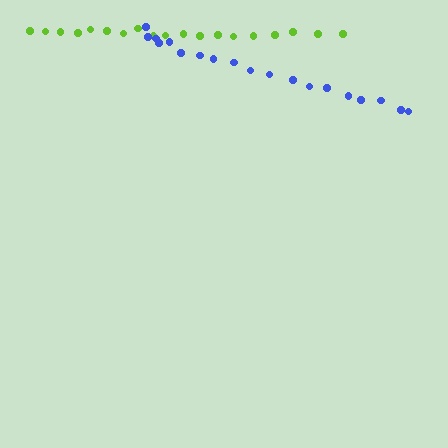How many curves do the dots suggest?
There are 2 distinct paths.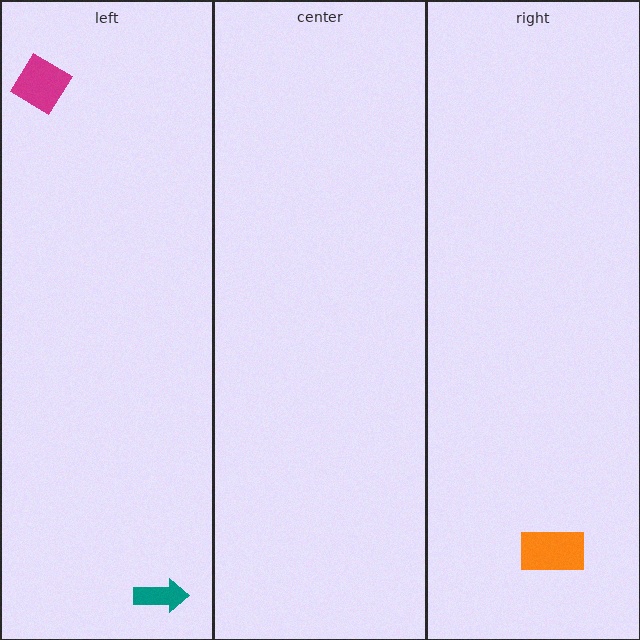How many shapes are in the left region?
2.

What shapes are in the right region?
The orange rectangle.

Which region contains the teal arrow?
The left region.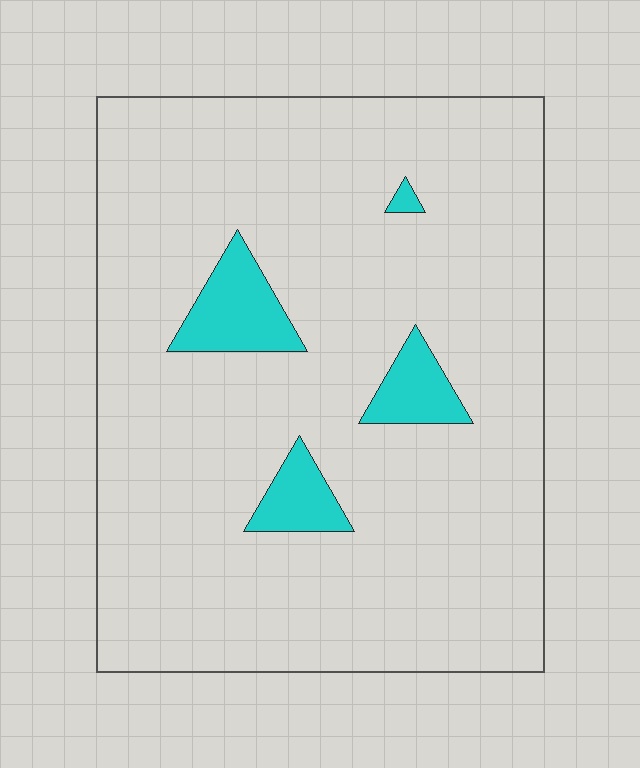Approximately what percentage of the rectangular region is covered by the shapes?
Approximately 10%.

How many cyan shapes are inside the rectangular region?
4.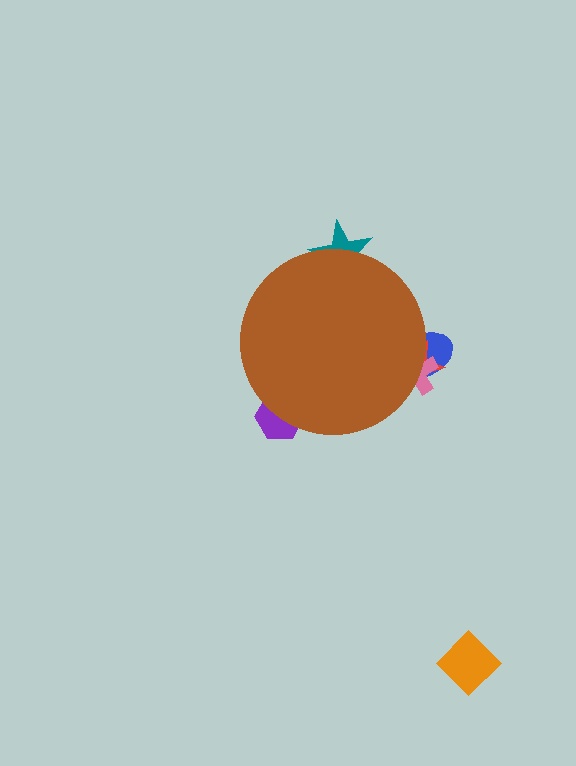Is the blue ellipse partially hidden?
Yes, the blue ellipse is partially hidden behind the brown circle.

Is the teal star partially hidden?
Yes, the teal star is partially hidden behind the brown circle.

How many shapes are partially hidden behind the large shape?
5 shapes are partially hidden.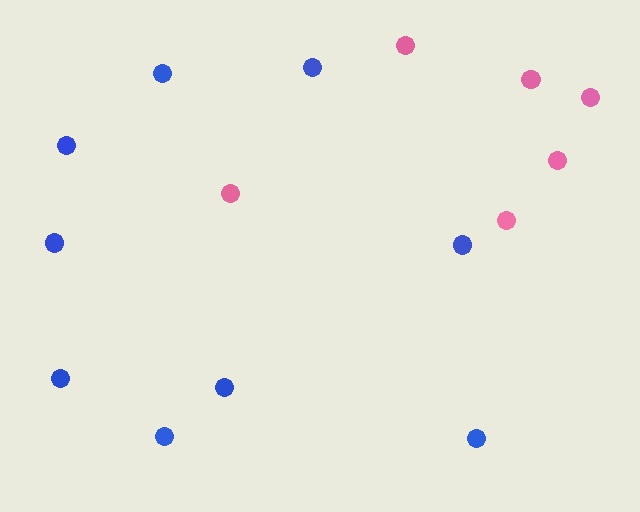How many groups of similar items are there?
There are 2 groups: one group of pink circles (6) and one group of blue circles (9).